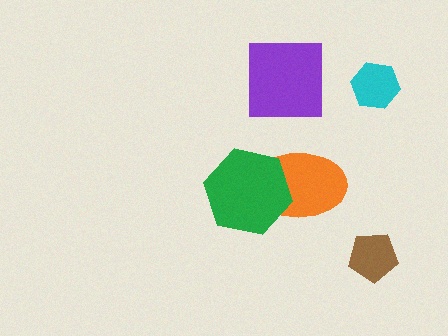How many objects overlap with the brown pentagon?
0 objects overlap with the brown pentagon.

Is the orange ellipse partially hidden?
Yes, it is partially covered by another shape.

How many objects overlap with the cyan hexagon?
0 objects overlap with the cyan hexagon.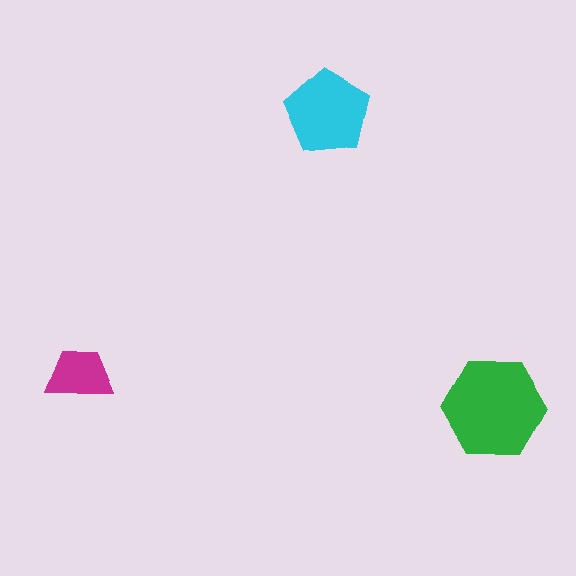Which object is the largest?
The green hexagon.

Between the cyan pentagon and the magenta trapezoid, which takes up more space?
The cyan pentagon.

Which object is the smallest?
The magenta trapezoid.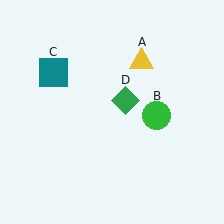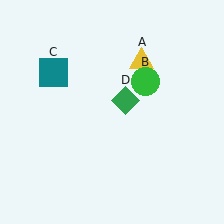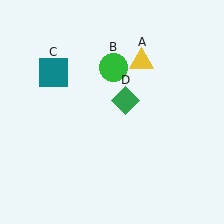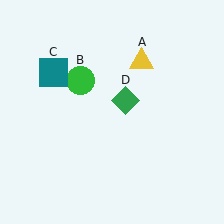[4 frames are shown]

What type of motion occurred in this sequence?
The green circle (object B) rotated counterclockwise around the center of the scene.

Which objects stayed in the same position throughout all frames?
Yellow triangle (object A) and teal square (object C) and green diamond (object D) remained stationary.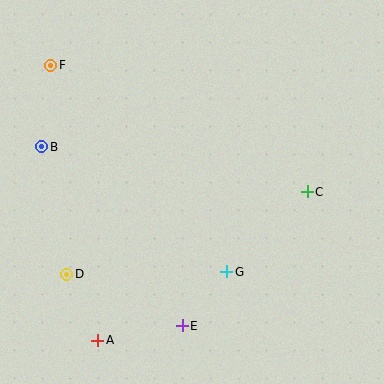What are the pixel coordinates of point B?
Point B is at (42, 147).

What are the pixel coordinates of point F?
Point F is at (51, 65).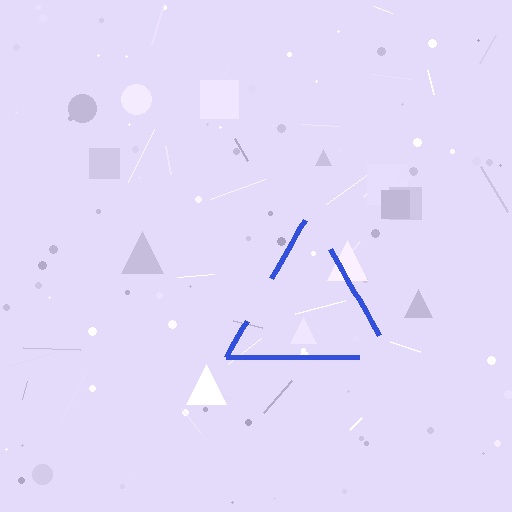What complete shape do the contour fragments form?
The contour fragments form a triangle.